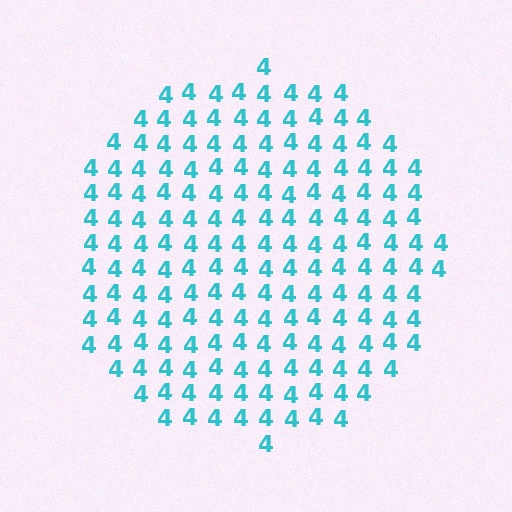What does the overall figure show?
The overall figure shows a circle.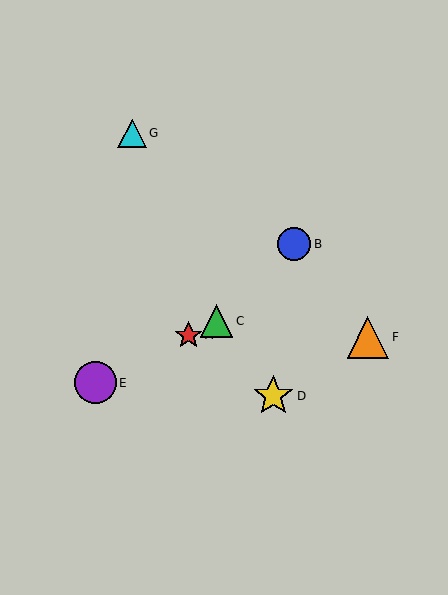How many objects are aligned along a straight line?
3 objects (A, C, E) are aligned along a straight line.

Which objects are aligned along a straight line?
Objects A, C, E are aligned along a straight line.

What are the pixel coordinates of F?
Object F is at (368, 337).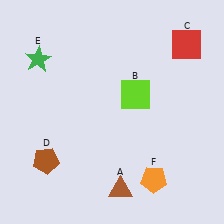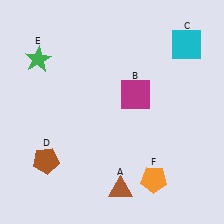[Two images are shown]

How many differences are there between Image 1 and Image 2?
There are 2 differences between the two images.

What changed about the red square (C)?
In Image 1, C is red. In Image 2, it changed to cyan.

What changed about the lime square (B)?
In Image 1, B is lime. In Image 2, it changed to magenta.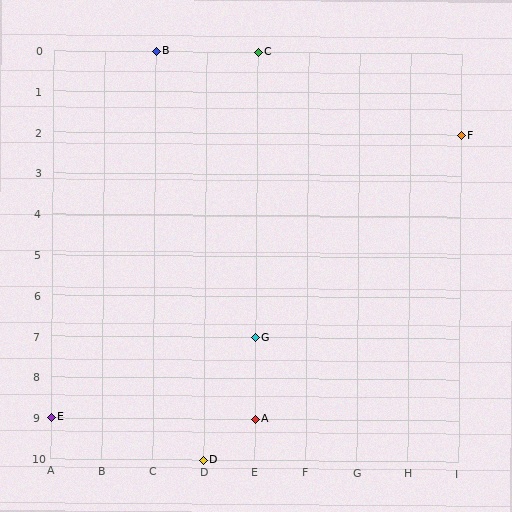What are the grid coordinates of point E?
Point E is at grid coordinates (A, 9).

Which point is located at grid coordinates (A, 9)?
Point E is at (A, 9).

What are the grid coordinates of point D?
Point D is at grid coordinates (D, 10).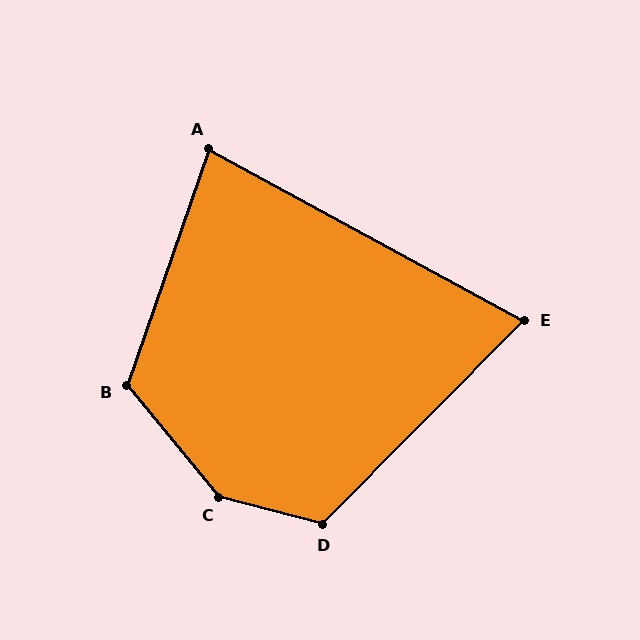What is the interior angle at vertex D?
Approximately 120 degrees (obtuse).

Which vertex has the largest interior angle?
C, at approximately 144 degrees.